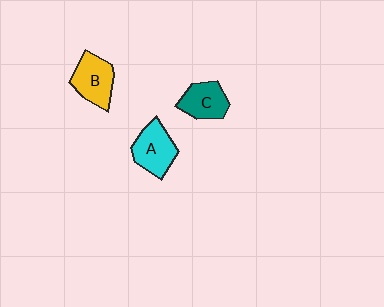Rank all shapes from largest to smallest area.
From largest to smallest: A (cyan), B (yellow), C (teal).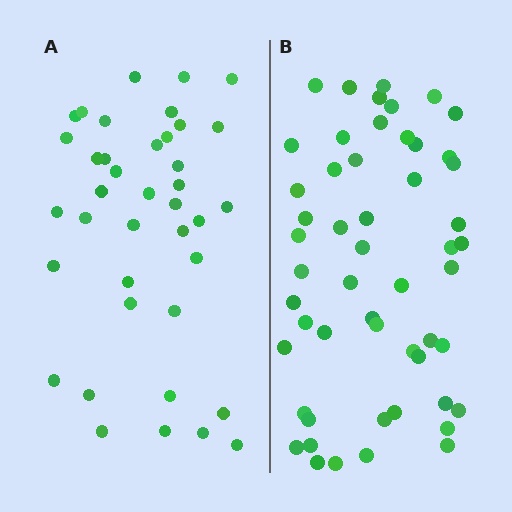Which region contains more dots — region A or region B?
Region B (the right region) has more dots.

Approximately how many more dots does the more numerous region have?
Region B has approximately 15 more dots than region A.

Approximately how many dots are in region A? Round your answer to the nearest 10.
About 40 dots. (The exact count is 39, which rounds to 40.)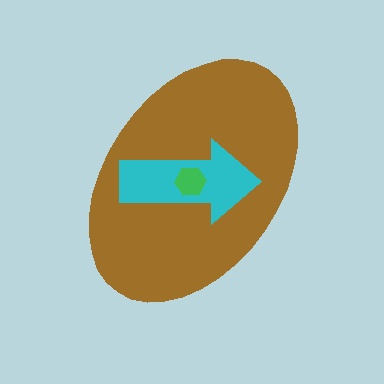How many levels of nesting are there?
3.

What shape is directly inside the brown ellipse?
The cyan arrow.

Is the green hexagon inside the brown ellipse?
Yes.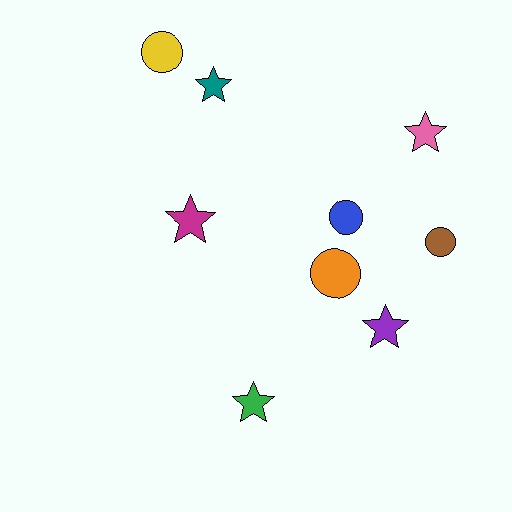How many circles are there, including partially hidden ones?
There are 4 circles.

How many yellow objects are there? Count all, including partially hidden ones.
There is 1 yellow object.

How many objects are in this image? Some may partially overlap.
There are 9 objects.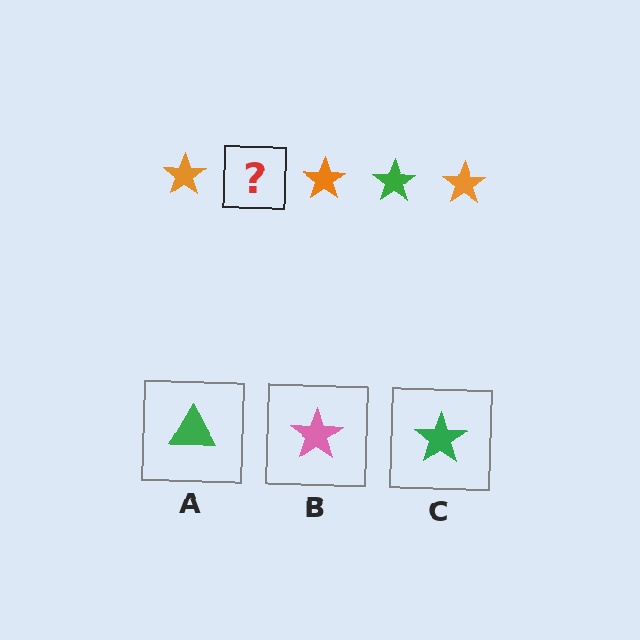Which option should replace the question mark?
Option C.